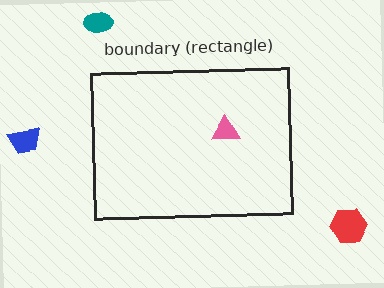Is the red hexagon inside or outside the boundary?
Outside.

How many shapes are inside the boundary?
1 inside, 3 outside.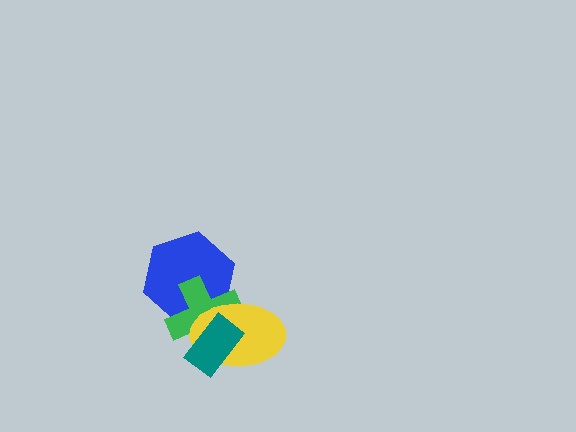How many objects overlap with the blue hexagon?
2 objects overlap with the blue hexagon.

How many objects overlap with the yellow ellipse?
3 objects overlap with the yellow ellipse.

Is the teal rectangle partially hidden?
No, no other shape covers it.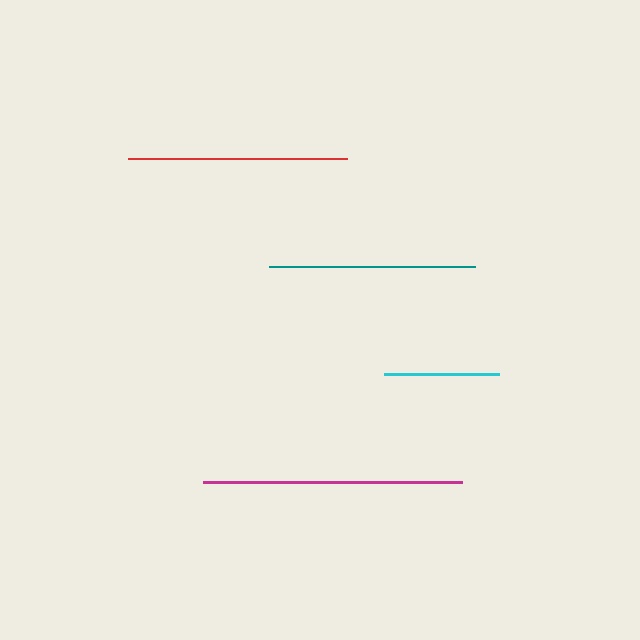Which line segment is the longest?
The magenta line is the longest at approximately 259 pixels.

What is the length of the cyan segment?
The cyan segment is approximately 115 pixels long.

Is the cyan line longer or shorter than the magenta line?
The magenta line is longer than the cyan line.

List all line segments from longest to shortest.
From longest to shortest: magenta, red, teal, cyan.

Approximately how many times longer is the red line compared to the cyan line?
The red line is approximately 1.9 times the length of the cyan line.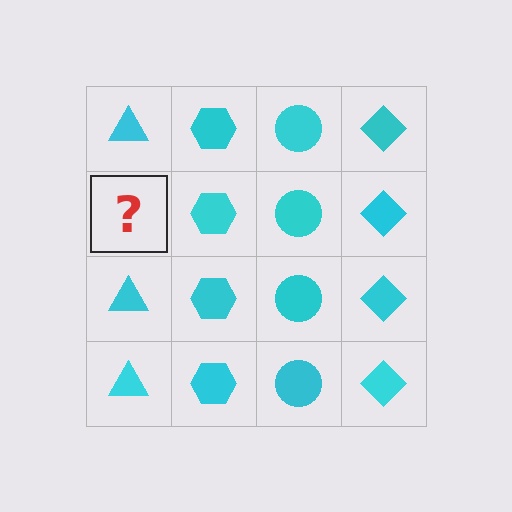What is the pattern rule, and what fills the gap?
The rule is that each column has a consistent shape. The gap should be filled with a cyan triangle.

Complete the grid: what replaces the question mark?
The question mark should be replaced with a cyan triangle.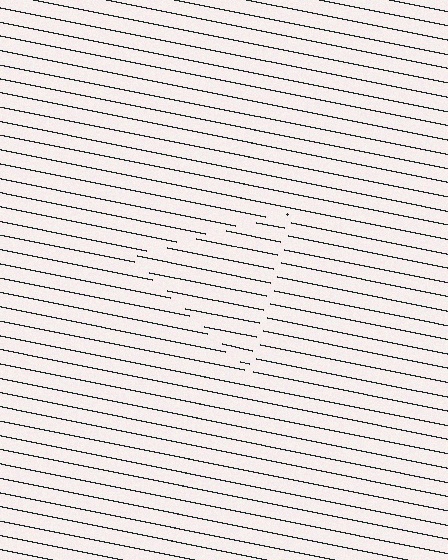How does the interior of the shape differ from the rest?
The interior of the shape contains the same grating, shifted by half a period — the contour is defined by the phase discontinuity where line-ends from the inner and outer gratings abut.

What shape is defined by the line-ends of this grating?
An illusory triangle. The interior of the shape contains the same grating, shifted by half a period — the contour is defined by the phase discontinuity where line-ends from the inner and outer gratings abut.